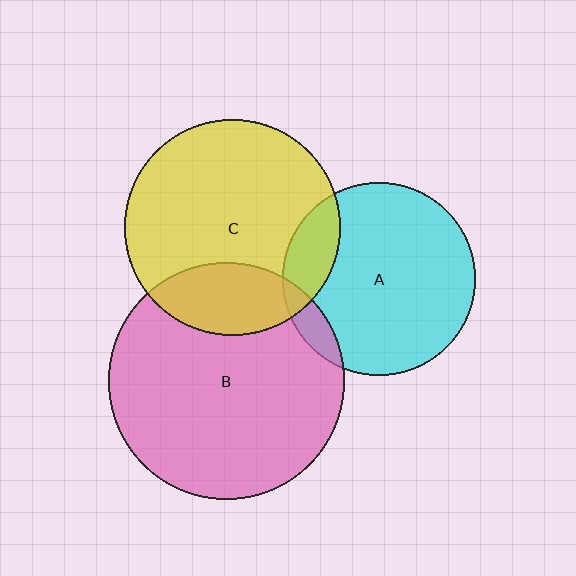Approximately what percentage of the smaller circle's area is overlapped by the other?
Approximately 25%.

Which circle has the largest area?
Circle B (pink).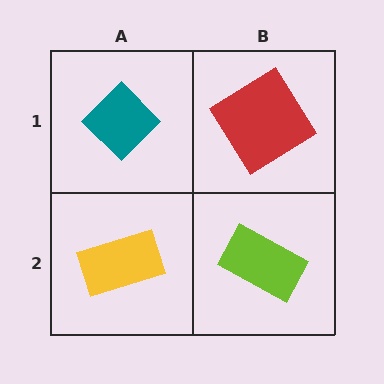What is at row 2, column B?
A lime rectangle.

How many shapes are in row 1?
2 shapes.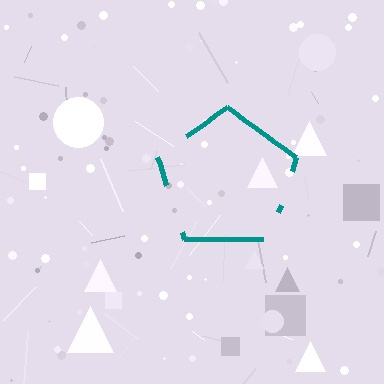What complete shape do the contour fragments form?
The contour fragments form a pentagon.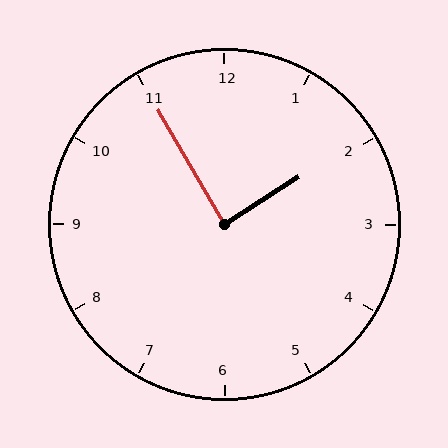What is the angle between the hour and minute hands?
Approximately 88 degrees.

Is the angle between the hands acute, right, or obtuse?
It is right.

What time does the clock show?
1:55.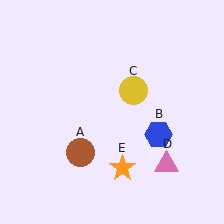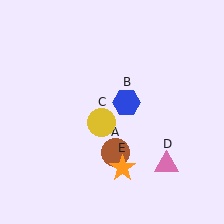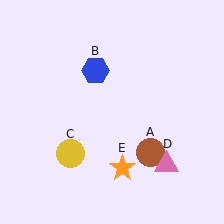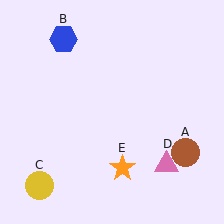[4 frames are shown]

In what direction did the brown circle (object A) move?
The brown circle (object A) moved right.